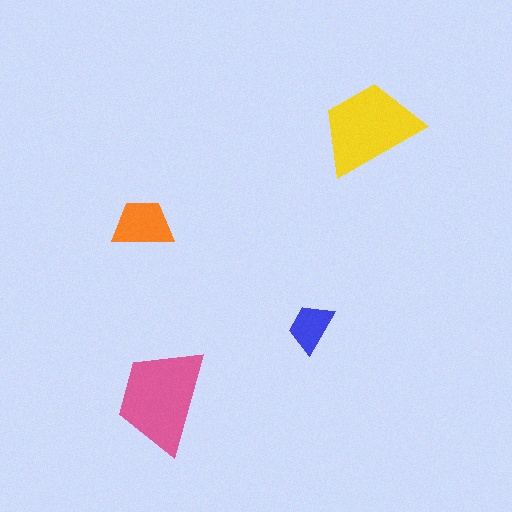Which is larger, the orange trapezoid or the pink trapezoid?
The pink one.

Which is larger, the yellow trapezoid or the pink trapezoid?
The pink one.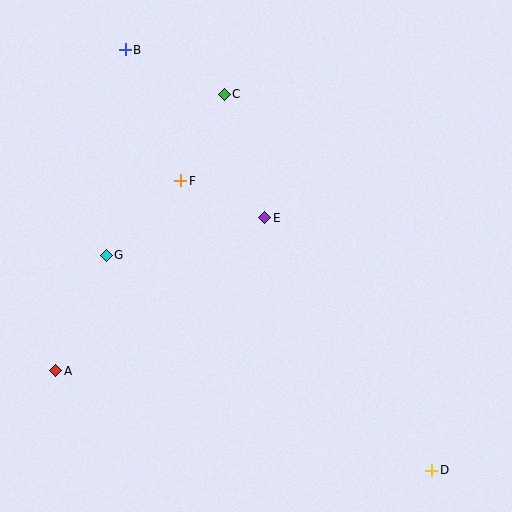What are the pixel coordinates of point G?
Point G is at (106, 255).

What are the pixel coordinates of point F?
Point F is at (181, 181).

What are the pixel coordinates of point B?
Point B is at (125, 50).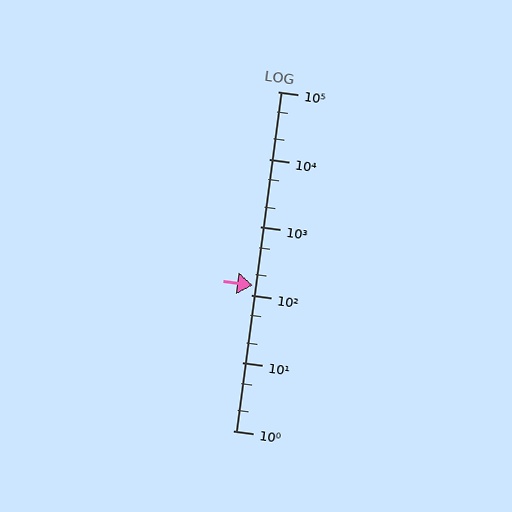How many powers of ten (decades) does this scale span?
The scale spans 5 decades, from 1 to 100000.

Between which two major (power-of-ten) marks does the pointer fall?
The pointer is between 100 and 1000.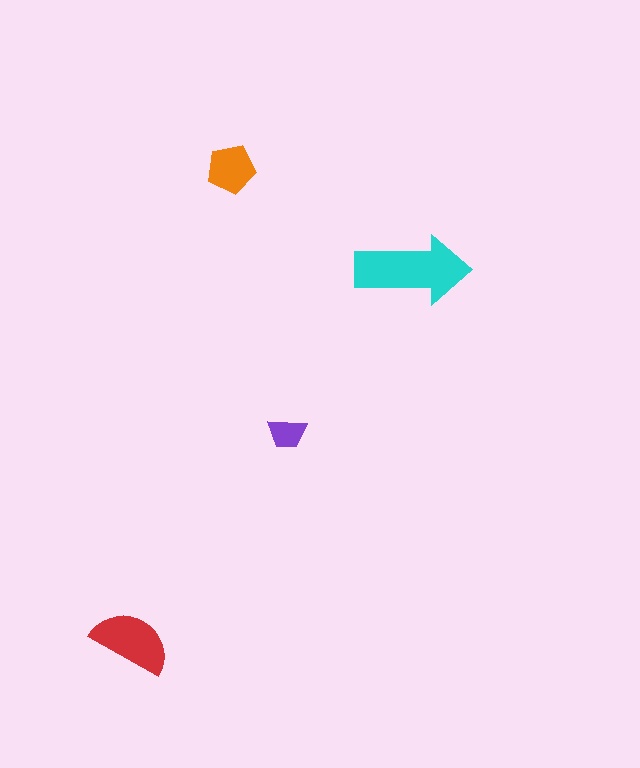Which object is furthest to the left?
The red semicircle is leftmost.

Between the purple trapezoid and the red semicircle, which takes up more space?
The red semicircle.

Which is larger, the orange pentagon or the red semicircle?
The red semicircle.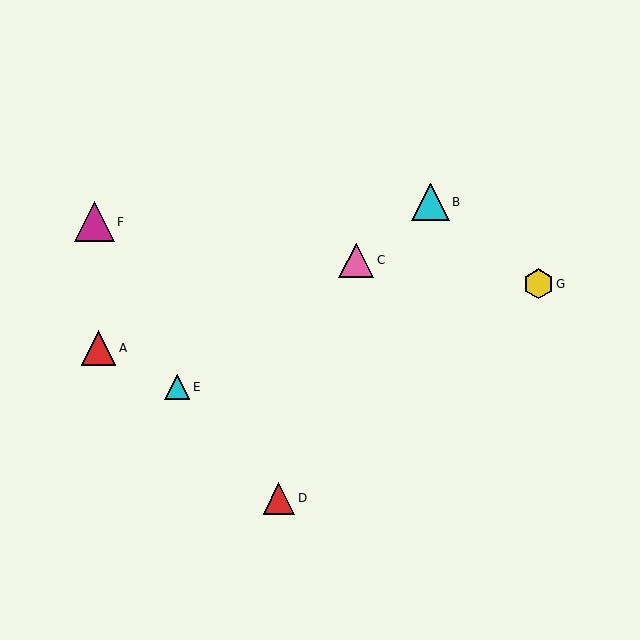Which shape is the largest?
The magenta triangle (labeled F) is the largest.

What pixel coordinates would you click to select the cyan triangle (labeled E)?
Click at (177, 387) to select the cyan triangle E.